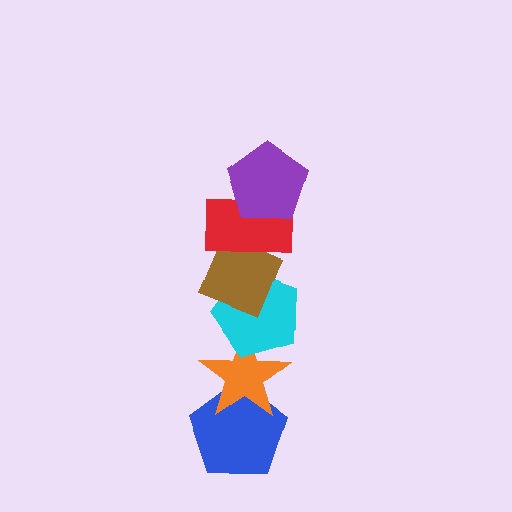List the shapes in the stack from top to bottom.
From top to bottom: the purple pentagon, the red rectangle, the brown diamond, the cyan pentagon, the orange star, the blue pentagon.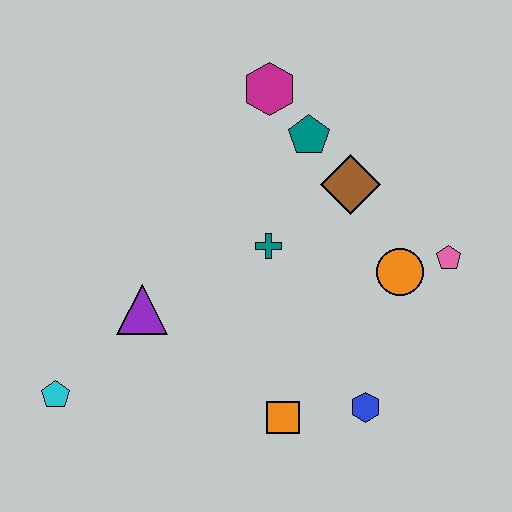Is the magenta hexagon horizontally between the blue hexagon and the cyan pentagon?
Yes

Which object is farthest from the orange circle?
The cyan pentagon is farthest from the orange circle.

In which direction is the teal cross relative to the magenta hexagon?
The teal cross is below the magenta hexagon.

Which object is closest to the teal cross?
The brown diamond is closest to the teal cross.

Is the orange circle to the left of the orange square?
No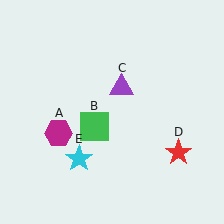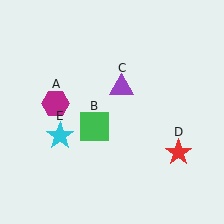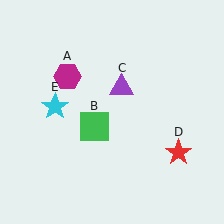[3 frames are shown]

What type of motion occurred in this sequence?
The magenta hexagon (object A), cyan star (object E) rotated clockwise around the center of the scene.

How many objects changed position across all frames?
2 objects changed position: magenta hexagon (object A), cyan star (object E).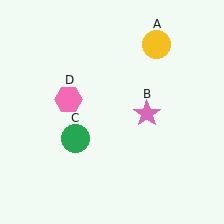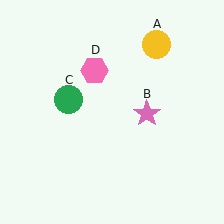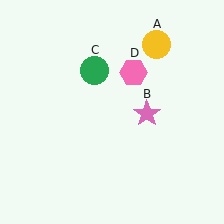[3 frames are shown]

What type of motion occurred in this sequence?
The green circle (object C), pink hexagon (object D) rotated clockwise around the center of the scene.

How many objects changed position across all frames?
2 objects changed position: green circle (object C), pink hexagon (object D).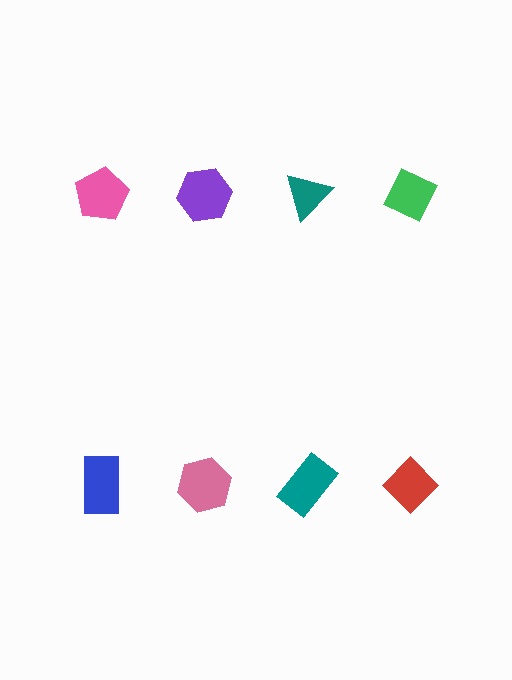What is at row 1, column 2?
A purple hexagon.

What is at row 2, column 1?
A blue rectangle.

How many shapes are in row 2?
4 shapes.